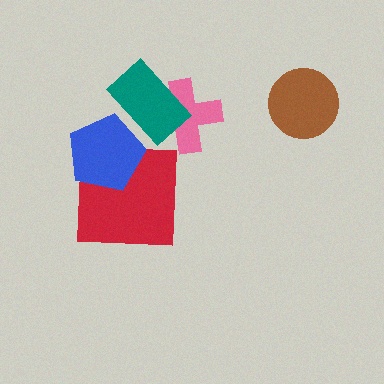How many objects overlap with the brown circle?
0 objects overlap with the brown circle.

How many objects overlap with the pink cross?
1 object overlaps with the pink cross.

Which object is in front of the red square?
The blue pentagon is in front of the red square.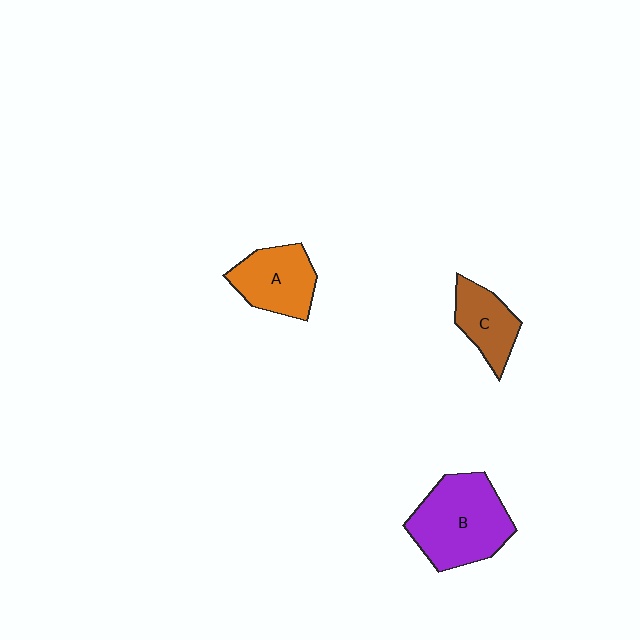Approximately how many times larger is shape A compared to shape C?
Approximately 1.3 times.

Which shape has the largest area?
Shape B (purple).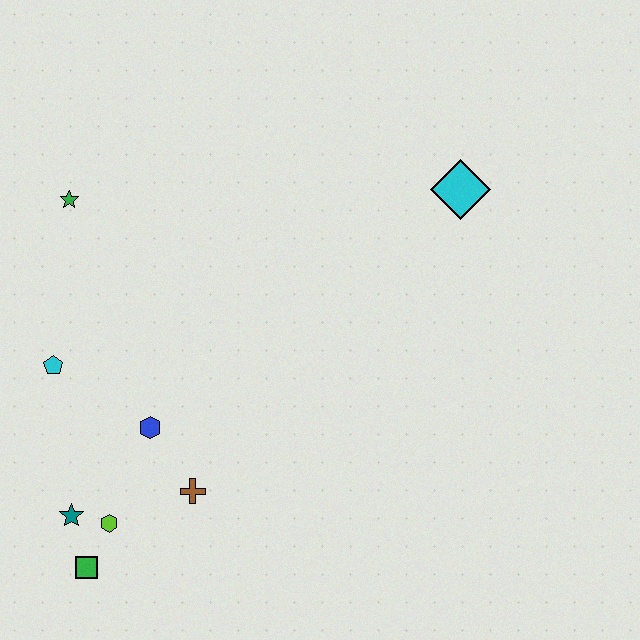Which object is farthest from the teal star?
The cyan diamond is farthest from the teal star.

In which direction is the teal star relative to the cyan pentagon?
The teal star is below the cyan pentagon.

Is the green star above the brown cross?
Yes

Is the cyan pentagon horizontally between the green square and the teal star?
No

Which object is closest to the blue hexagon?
The brown cross is closest to the blue hexagon.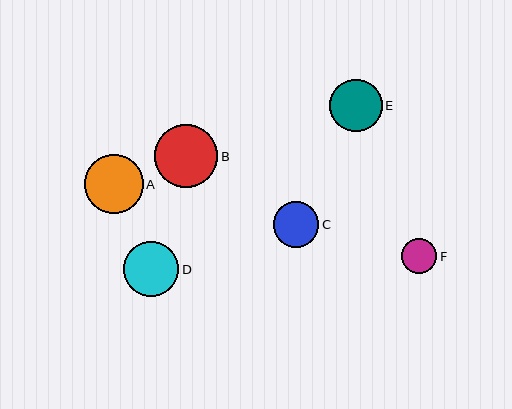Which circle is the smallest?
Circle F is the smallest with a size of approximately 35 pixels.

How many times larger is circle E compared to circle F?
Circle E is approximately 1.5 times the size of circle F.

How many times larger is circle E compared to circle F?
Circle E is approximately 1.5 times the size of circle F.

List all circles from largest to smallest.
From largest to smallest: B, A, D, E, C, F.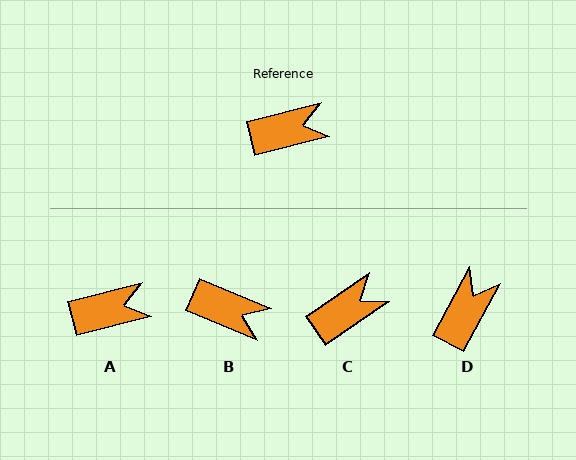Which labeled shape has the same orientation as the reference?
A.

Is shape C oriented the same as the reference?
No, it is off by about 20 degrees.